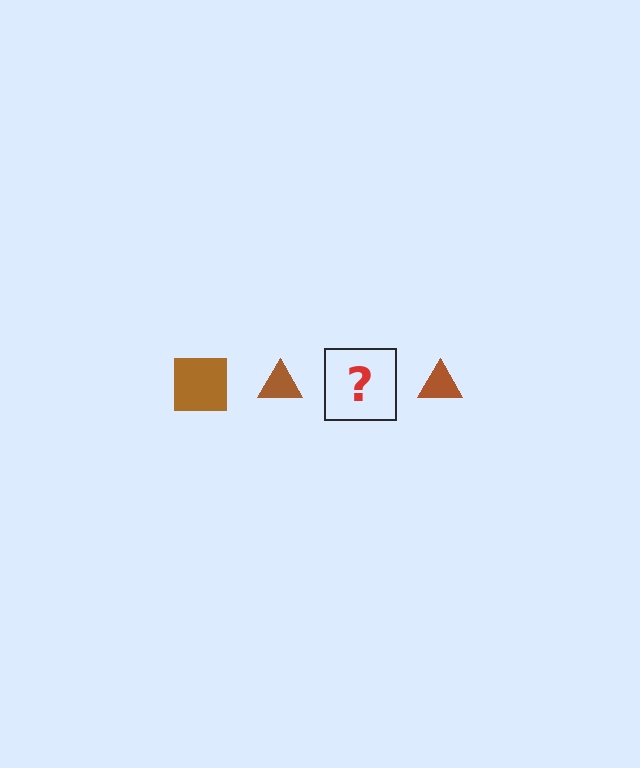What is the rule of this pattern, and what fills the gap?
The rule is that the pattern cycles through square, triangle shapes in brown. The gap should be filled with a brown square.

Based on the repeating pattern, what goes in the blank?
The blank should be a brown square.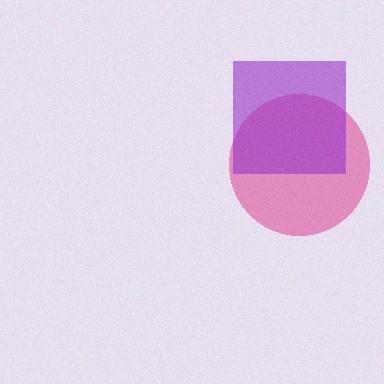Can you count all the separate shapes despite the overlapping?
Yes, there are 2 separate shapes.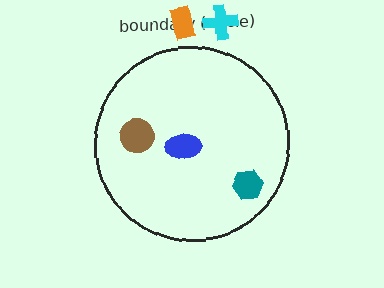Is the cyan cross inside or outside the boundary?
Outside.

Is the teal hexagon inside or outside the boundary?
Inside.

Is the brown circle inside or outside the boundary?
Inside.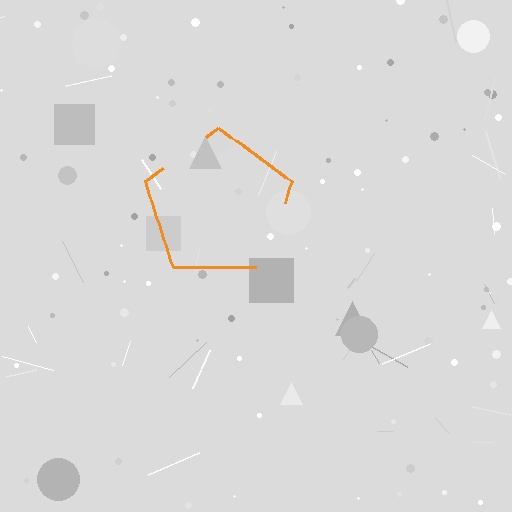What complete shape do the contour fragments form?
The contour fragments form a pentagon.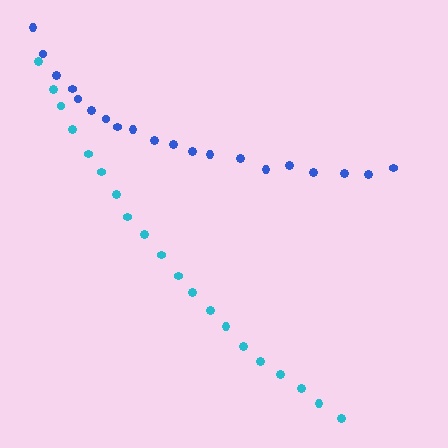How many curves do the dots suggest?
There are 2 distinct paths.